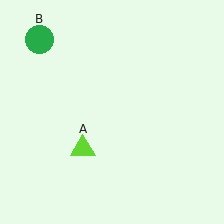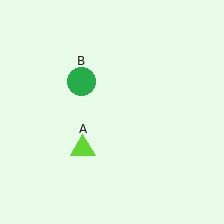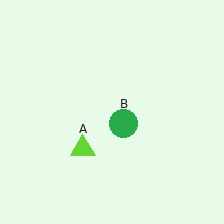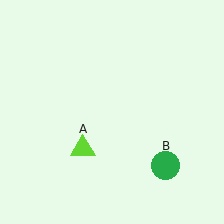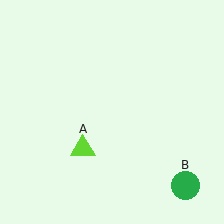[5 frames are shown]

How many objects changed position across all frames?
1 object changed position: green circle (object B).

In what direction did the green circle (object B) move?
The green circle (object B) moved down and to the right.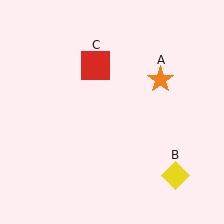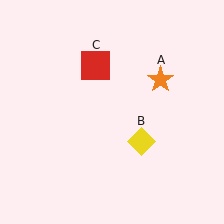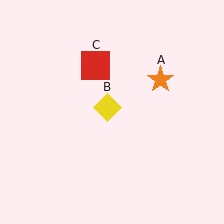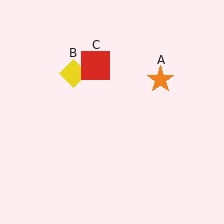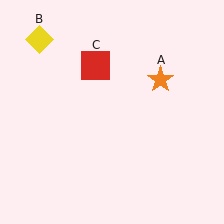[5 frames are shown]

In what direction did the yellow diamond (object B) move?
The yellow diamond (object B) moved up and to the left.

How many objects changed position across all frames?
1 object changed position: yellow diamond (object B).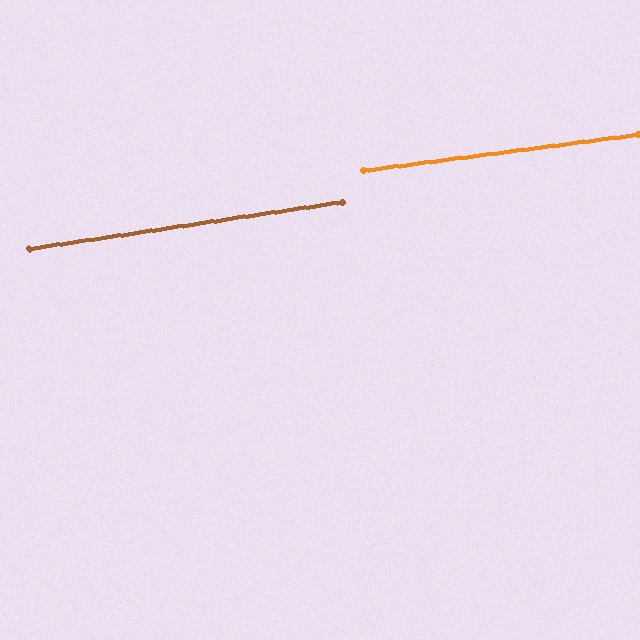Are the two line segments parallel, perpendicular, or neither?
Parallel — their directions differ by only 1.2°.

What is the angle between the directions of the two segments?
Approximately 1 degree.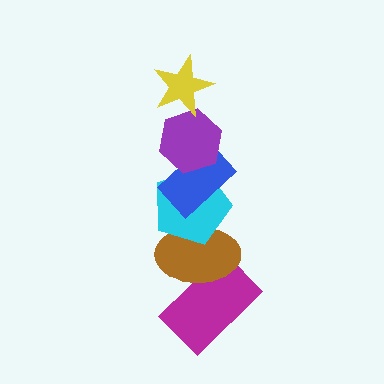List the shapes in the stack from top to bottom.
From top to bottom: the yellow star, the purple hexagon, the blue rectangle, the cyan pentagon, the brown ellipse, the magenta rectangle.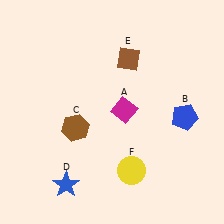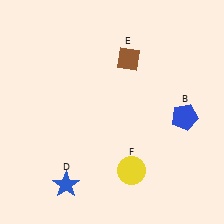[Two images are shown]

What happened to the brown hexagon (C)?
The brown hexagon (C) was removed in Image 2. It was in the bottom-left area of Image 1.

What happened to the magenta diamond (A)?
The magenta diamond (A) was removed in Image 2. It was in the top-right area of Image 1.